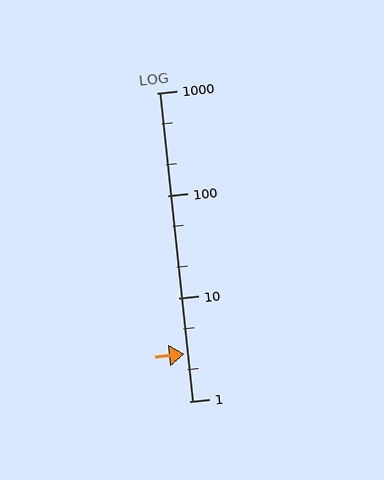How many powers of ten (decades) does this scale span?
The scale spans 3 decades, from 1 to 1000.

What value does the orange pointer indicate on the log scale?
The pointer indicates approximately 2.9.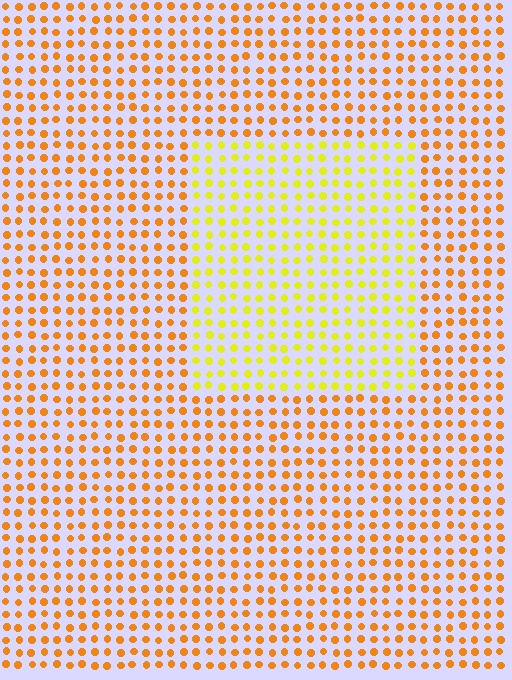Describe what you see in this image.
The image is filled with small orange elements in a uniform arrangement. A rectangle-shaped region is visible where the elements are tinted to a slightly different hue, forming a subtle color boundary.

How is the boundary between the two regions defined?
The boundary is defined purely by a slight shift in hue (about 33 degrees). Spacing, size, and orientation are identical on both sides.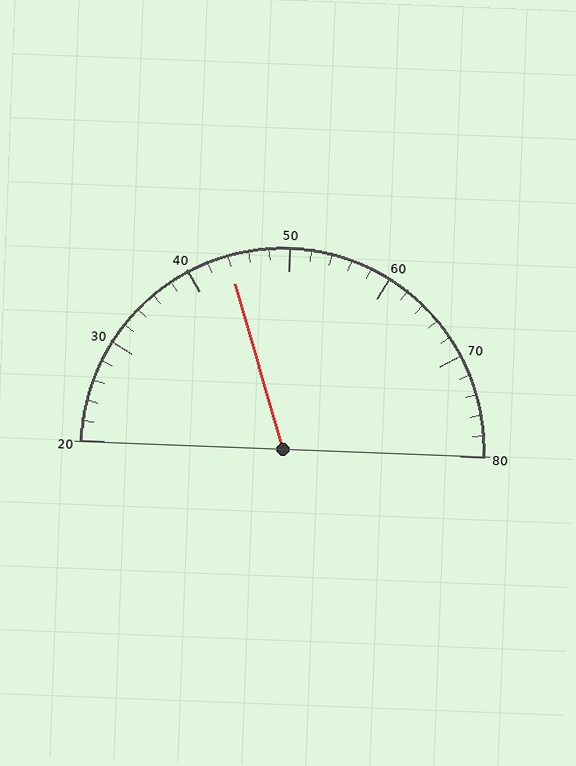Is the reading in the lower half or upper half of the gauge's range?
The reading is in the lower half of the range (20 to 80).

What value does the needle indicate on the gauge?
The needle indicates approximately 44.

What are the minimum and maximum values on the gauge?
The gauge ranges from 20 to 80.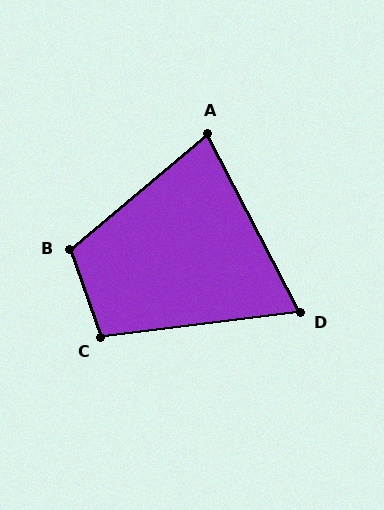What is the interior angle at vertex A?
Approximately 77 degrees (acute).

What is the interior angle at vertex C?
Approximately 103 degrees (obtuse).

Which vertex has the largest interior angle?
B, at approximately 110 degrees.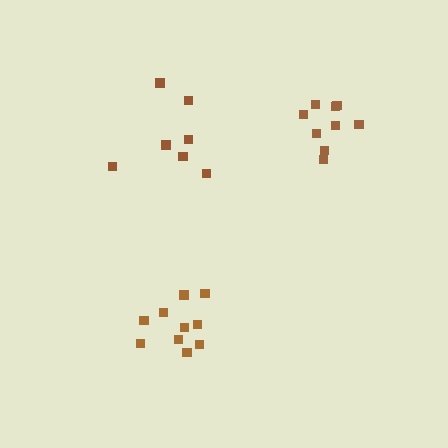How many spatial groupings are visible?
There are 3 spatial groupings.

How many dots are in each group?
Group 1: 7 dots, Group 2: 9 dots, Group 3: 10 dots (26 total).